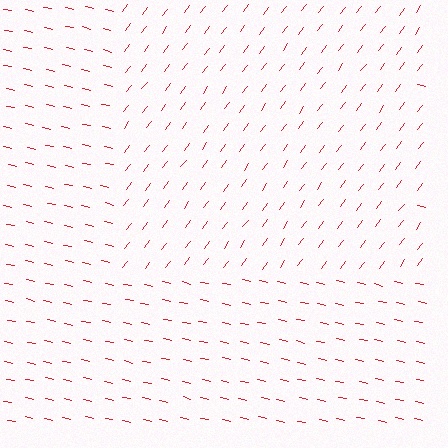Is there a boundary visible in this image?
Yes, there is a texture boundary formed by a change in line orientation.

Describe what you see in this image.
The image is filled with small red line segments. A rectangle region in the image has lines oriented differently from the surrounding lines, creating a visible texture boundary.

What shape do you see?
I see a rectangle.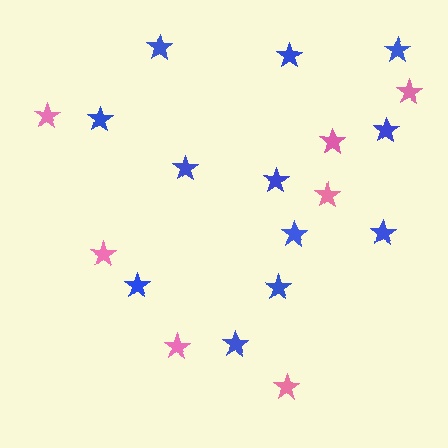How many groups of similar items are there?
There are 2 groups: one group of pink stars (7) and one group of blue stars (12).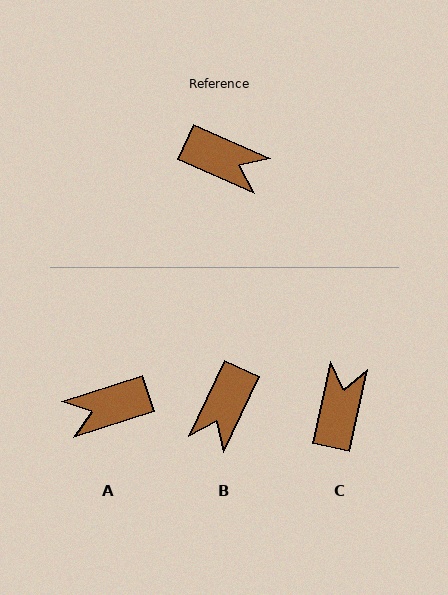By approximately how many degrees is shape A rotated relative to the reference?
Approximately 138 degrees clockwise.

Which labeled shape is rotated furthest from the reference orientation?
A, about 138 degrees away.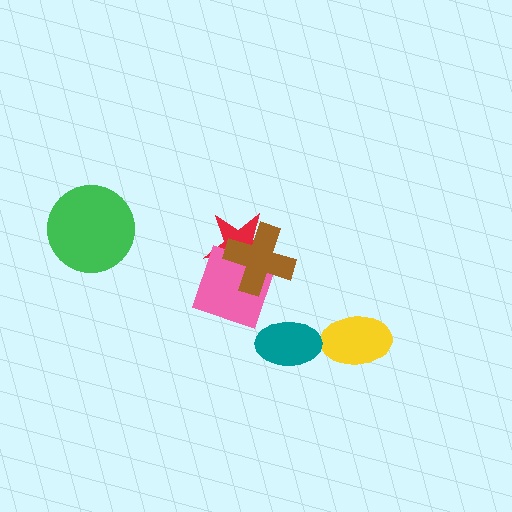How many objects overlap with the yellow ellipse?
0 objects overlap with the yellow ellipse.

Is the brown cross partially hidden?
No, no other shape covers it.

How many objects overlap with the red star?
2 objects overlap with the red star.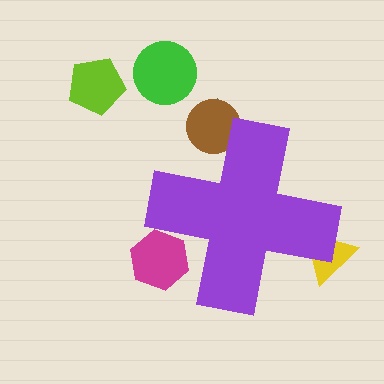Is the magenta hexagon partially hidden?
Yes, the magenta hexagon is partially hidden behind the purple cross.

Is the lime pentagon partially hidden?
No, the lime pentagon is fully visible.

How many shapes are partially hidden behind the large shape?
4 shapes are partially hidden.